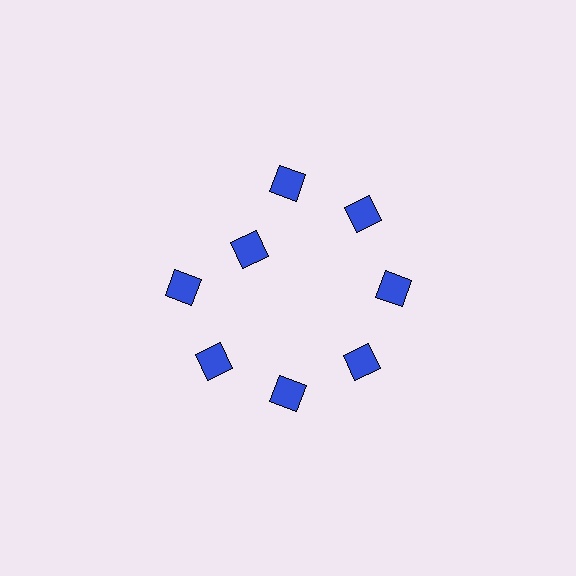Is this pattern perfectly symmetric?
No. The 8 blue diamonds are arranged in a ring, but one element near the 10 o'clock position is pulled inward toward the center, breaking the 8-fold rotational symmetry.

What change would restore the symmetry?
The symmetry would be restored by moving it outward, back onto the ring so that all 8 diamonds sit at equal angles and equal distance from the center.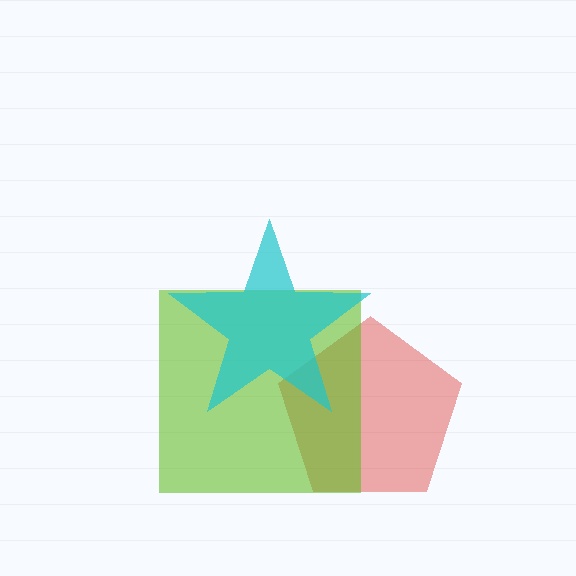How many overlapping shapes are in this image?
There are 3 overlapping shapes in the image.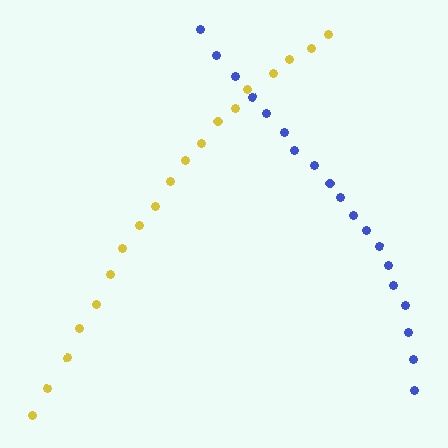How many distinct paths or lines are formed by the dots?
There are 2 distinct paths.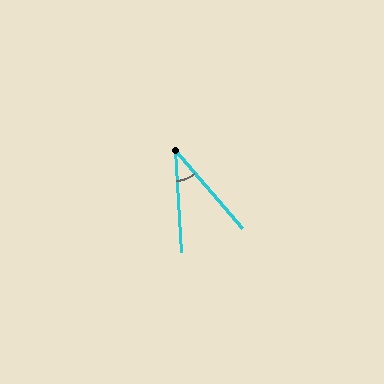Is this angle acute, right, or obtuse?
It is acute.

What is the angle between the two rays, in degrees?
Approximately 37 degrees.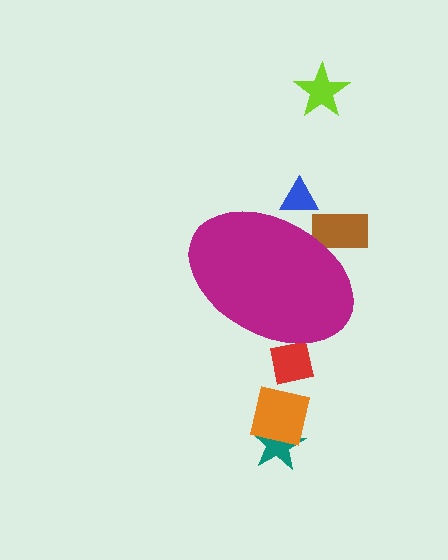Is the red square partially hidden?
Yes, the red square is partially hidden behind the magenta ellipse.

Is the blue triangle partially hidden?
Yes, the blue triangle is partially hidden behind the magenta ellipse.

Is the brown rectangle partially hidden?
Yes, the brown rectangle is partially hidden behind the magenta ellipse.